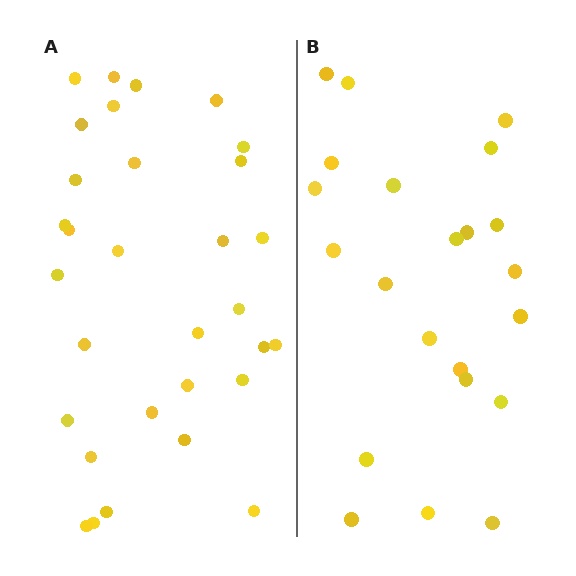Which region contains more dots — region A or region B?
Region A (the left region) has more dots.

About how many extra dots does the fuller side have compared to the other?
Region A has roughly 8 or so more dots than region B.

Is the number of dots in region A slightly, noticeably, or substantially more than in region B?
Region A has noticeably more, but not dramatically so. The ratio is roughly 1.4 to 1.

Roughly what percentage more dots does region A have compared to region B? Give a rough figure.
About 40% more.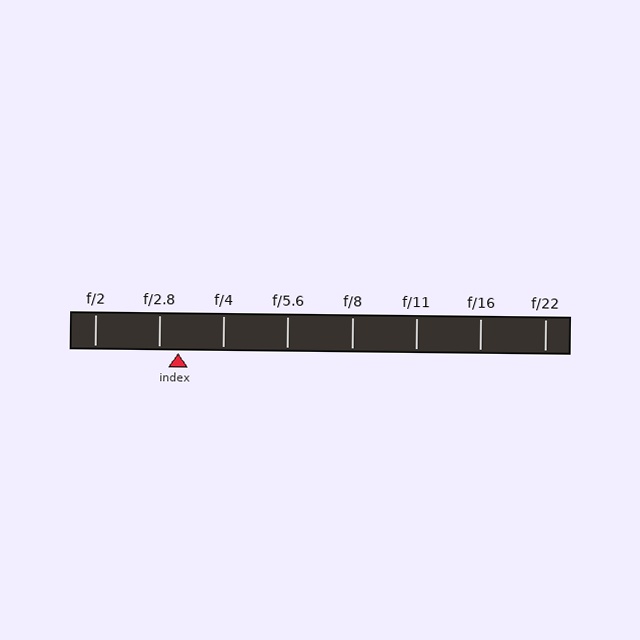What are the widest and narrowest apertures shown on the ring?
The widest aperture shown is f/2 and the narrowest is f/22.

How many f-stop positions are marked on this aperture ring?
There are 8 f-stop positions marked.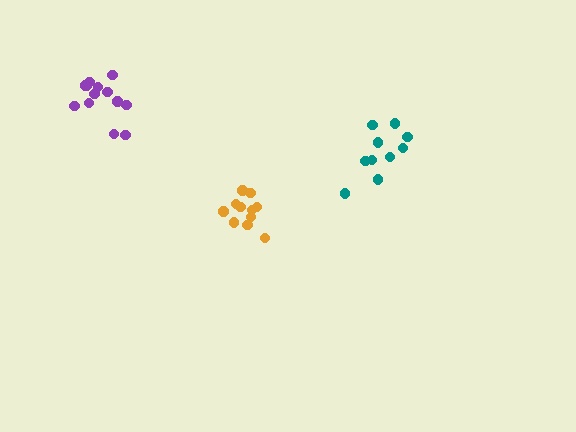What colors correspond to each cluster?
The clusters are colored: purple, teal, orange.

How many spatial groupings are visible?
There are 3 spatial groupings.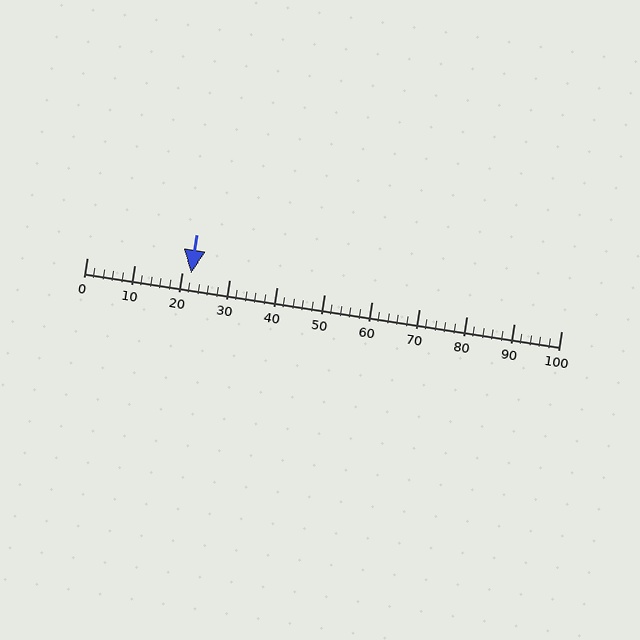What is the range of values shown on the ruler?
The ruler shows values from 0 to 100.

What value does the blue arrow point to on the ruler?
The blue arrow points to approximately 22.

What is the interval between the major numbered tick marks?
The major tick marks are spaced 10 units apart.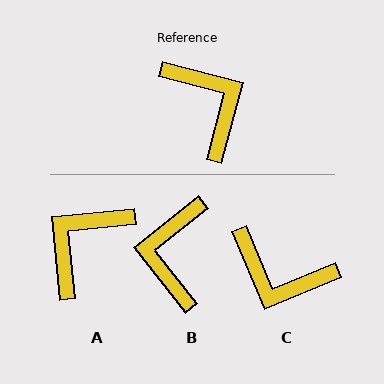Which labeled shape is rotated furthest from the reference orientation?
B, about 143 degrees away.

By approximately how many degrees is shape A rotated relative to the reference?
Approximately 110 degrees counter-clockwise.